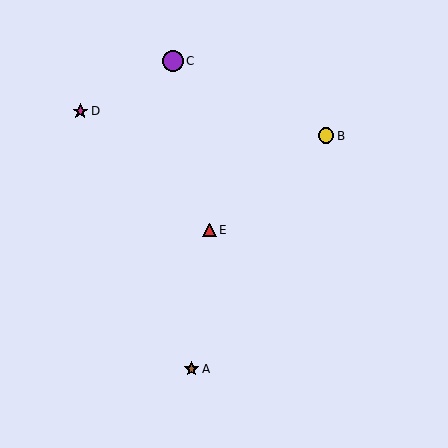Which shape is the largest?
The purple circle (labeled C) is the largest.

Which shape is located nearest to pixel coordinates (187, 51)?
The purple circle (labeled C) at (173, 61) is nearest to that location.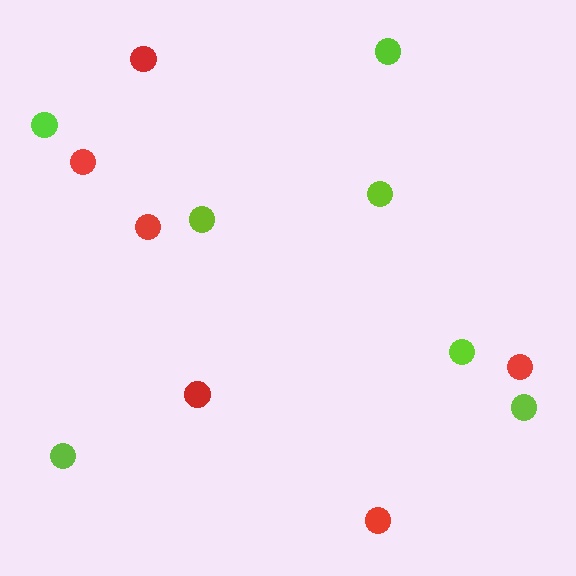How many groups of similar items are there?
There are 2 groups: one group of red circles (6) and one group of lime circles (7).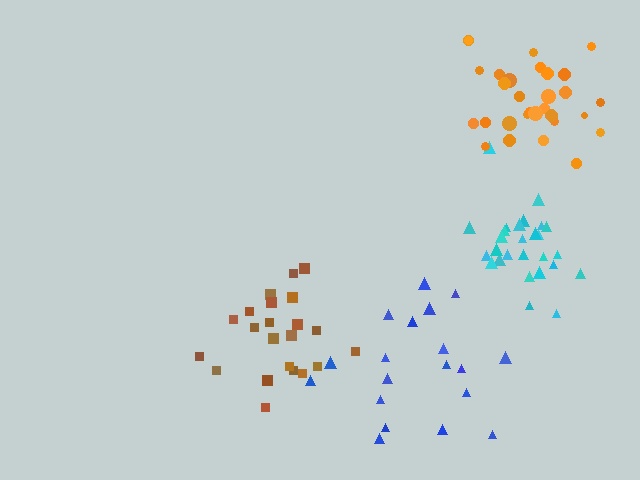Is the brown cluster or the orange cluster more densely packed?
Orange.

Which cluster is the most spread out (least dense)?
Blue.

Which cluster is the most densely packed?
Cyan.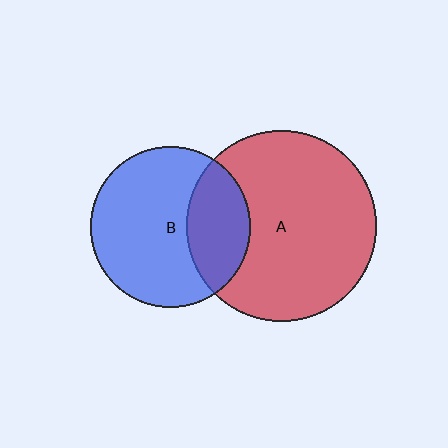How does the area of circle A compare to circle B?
Approximately 1.4 times.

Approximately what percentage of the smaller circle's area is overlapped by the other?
Approximately 30%.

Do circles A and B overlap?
Yes.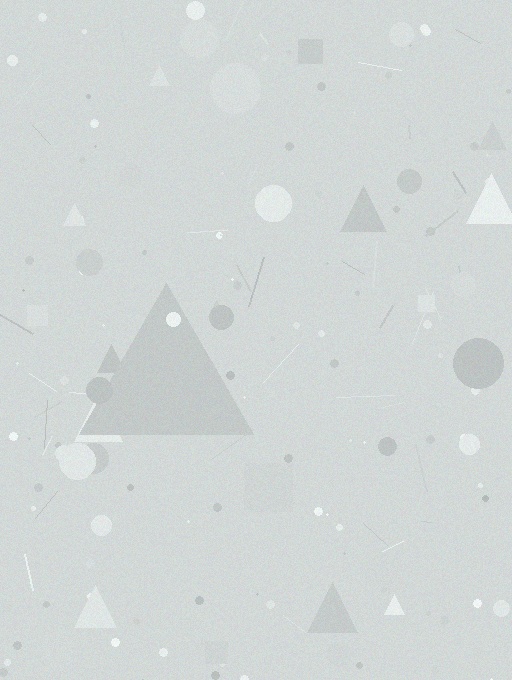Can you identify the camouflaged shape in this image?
The camouflaged shape is a triangle.